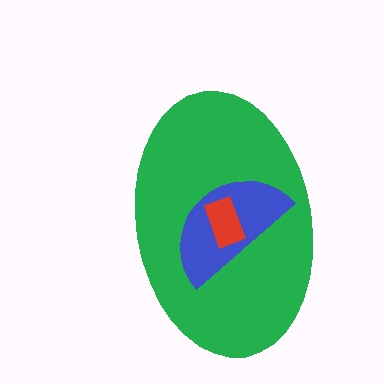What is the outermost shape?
The green ellipse.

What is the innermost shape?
The red rectangle.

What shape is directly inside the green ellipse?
The blue semicircle.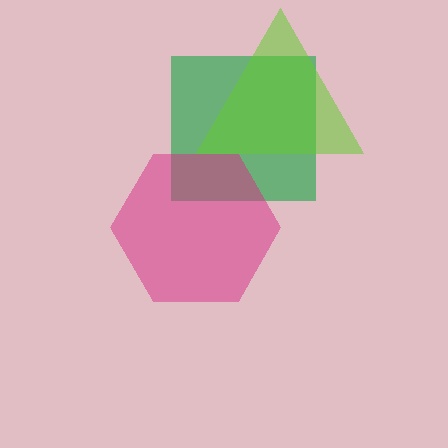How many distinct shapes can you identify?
There are 3 distinct shapes: a green square, a lime triangle, a magenta hexagon.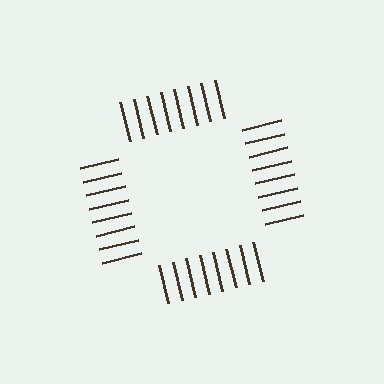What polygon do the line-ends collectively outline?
An illusory square — the line segments terminate on its edges but no continuous stroke is drawn.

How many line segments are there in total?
32 — 8 along each of the 4 edges.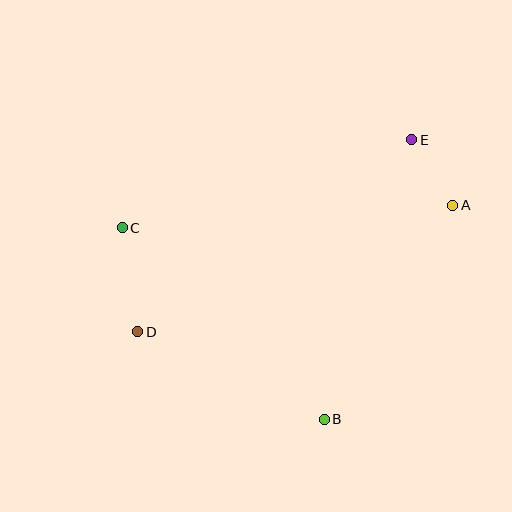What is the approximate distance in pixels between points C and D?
The distance between C and D is approximately 105 pixels.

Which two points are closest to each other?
Points A and E are closest to each other.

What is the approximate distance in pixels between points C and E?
The distance between C and E is approximately 303 pixels.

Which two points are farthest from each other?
Points A and D are farthest from each other.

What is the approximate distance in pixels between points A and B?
The distance between A and B is approximately 249 pixels.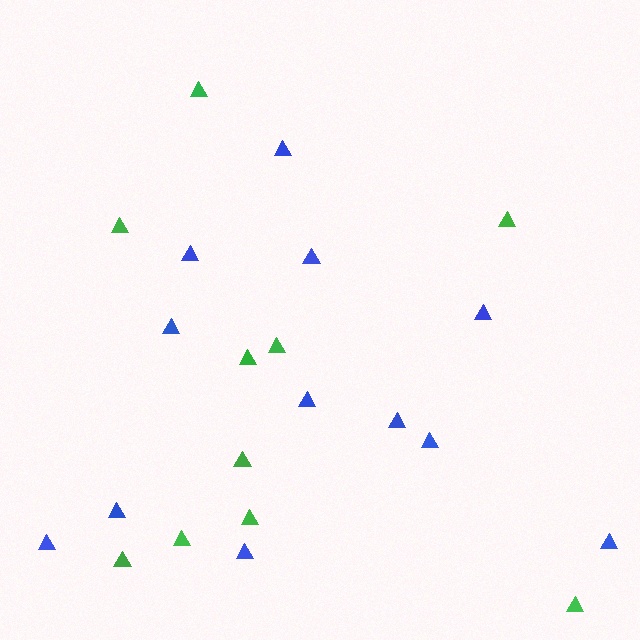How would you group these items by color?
There are 2 groups: one group of blue triangles (12) and one group of green triangles (10).